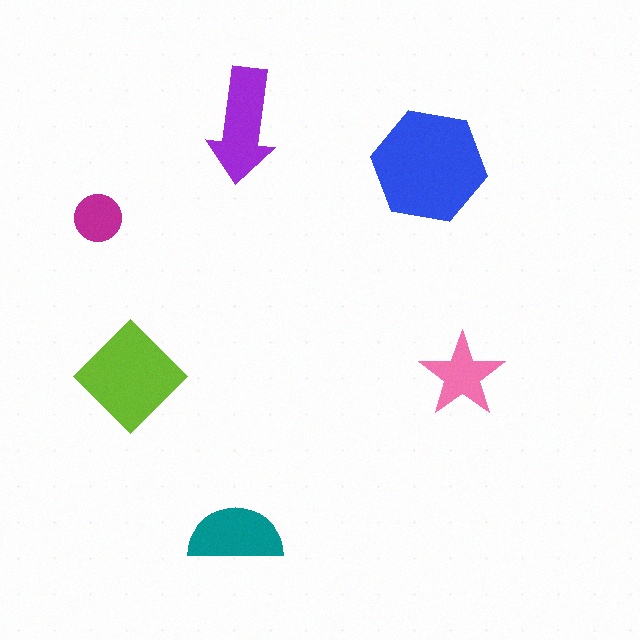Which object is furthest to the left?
The magenta circle is leftmost.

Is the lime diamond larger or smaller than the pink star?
Larger.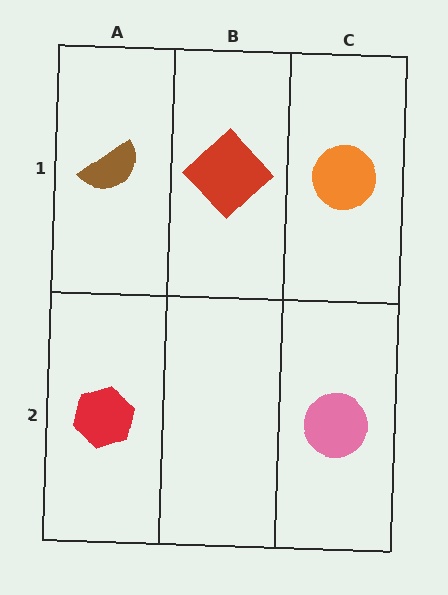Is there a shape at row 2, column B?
No, that cell is empty.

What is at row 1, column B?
A red diamond.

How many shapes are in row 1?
3 shapes.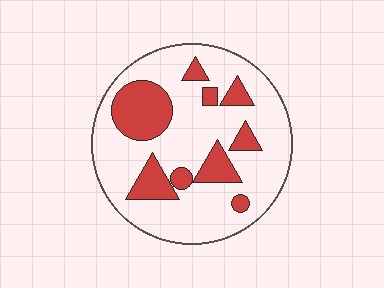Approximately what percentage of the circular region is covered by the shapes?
Approximately 25%.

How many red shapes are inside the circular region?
9.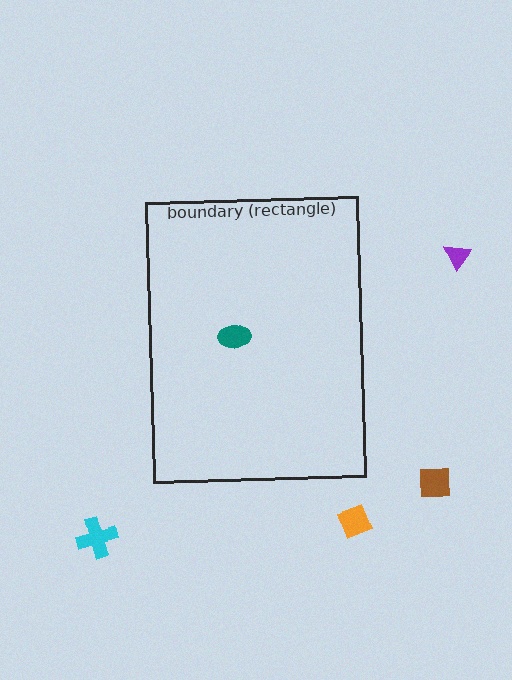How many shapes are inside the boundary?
1 inside, 4 outside.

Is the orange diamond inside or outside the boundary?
Outside.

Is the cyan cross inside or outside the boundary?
Outside.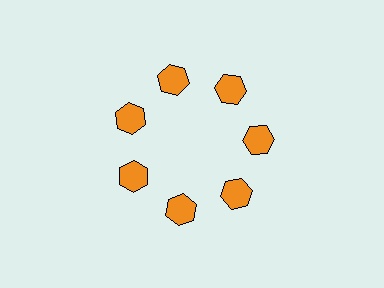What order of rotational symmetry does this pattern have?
This pattern has 7-fold rotational symmetry.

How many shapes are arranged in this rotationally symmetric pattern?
There are 7 shapes, arranged in 7 groups of 1.